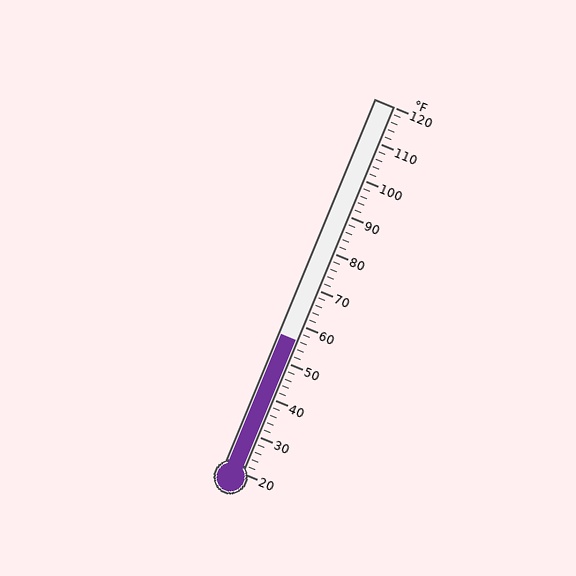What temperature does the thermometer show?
The thermometer shows approximately 56°F.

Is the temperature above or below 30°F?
The temperature is above 30°F.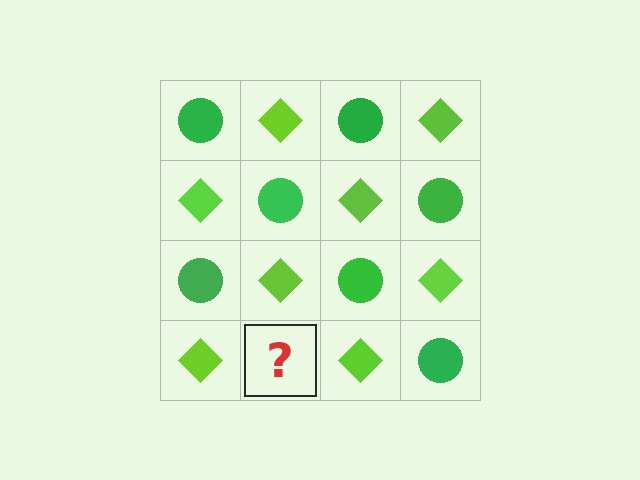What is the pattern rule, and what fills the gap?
The rule is that it alternates green circle and lime diamond in a checkerboard pattern. The gap should be filled with a green circle.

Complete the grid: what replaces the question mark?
The question mark should be replaced with a green circle.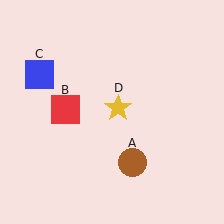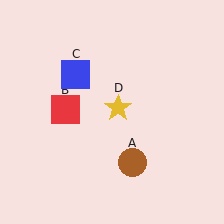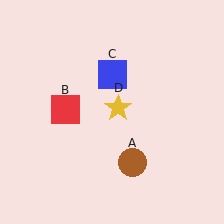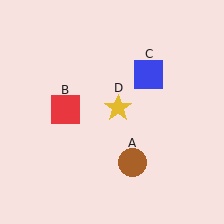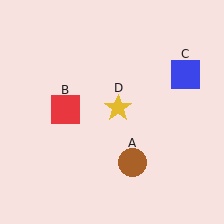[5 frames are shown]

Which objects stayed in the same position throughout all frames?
Brown circle (object A) and red square (object B) and yellow star (object D) remained stationary.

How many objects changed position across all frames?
1 object changed position: blue square (object C).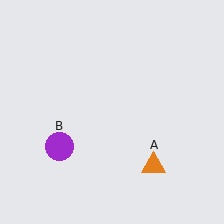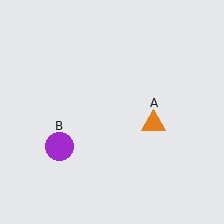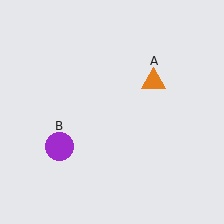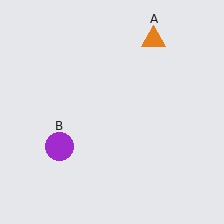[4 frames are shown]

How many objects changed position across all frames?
1 object changed position: orange triangle (object A).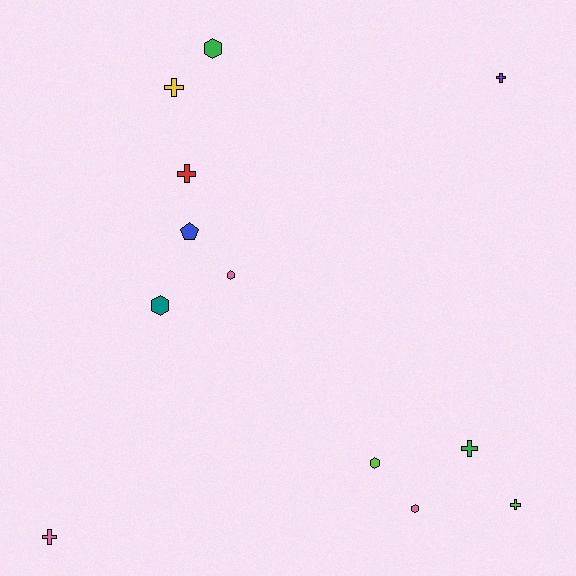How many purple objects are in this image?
There is 1 purple object.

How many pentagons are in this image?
There is 1 pentagon.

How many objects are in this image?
There are 12 objects.